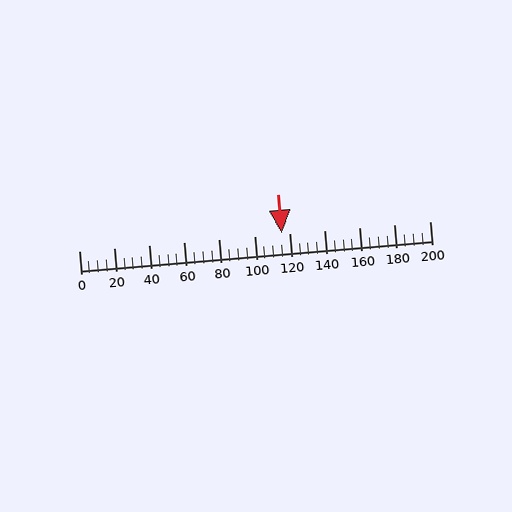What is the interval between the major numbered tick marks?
The major tick marks are spaced 20 units apart.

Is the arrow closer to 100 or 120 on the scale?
The arrow is closer to 120.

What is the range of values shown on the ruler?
The ruler shows values from 0 to 200.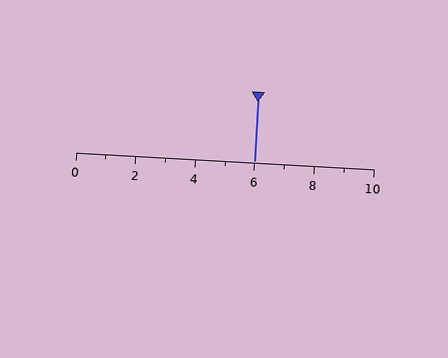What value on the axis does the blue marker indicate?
The marker indicates approximately 6.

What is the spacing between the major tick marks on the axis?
The major ticks are spaced 2 apart.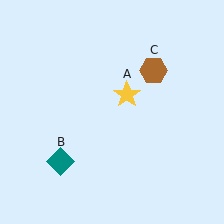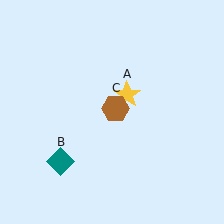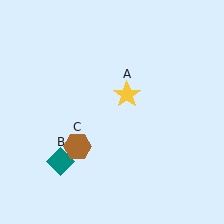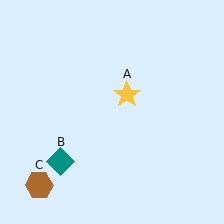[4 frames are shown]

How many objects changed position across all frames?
1 object changed position: brown hexagon (object C).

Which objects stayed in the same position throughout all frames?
Yellow star (object A) and teal diamond (object B) remained stationary.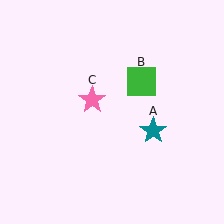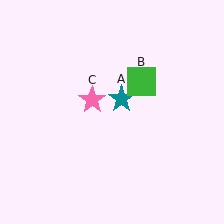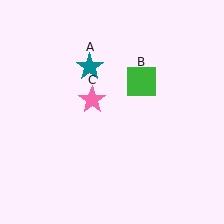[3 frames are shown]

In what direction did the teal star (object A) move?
The teal star (object A) moved up and to the left.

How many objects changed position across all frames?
1 object changed position: teal star (object A).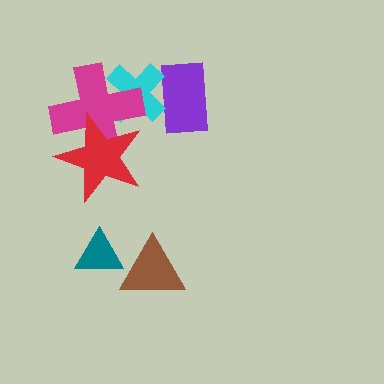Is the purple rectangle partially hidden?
Yes, it is partially covered by another shape.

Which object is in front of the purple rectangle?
The cyan cross is in front of the purple rectangle.